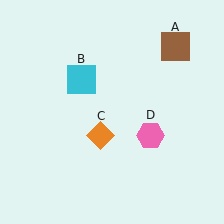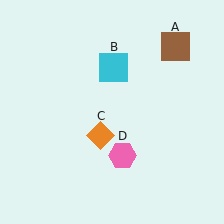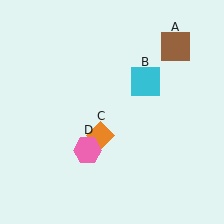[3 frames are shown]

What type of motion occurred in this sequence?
The cyan square (object B), pink hexagon (object D) rotated clockwise around the center of the scene.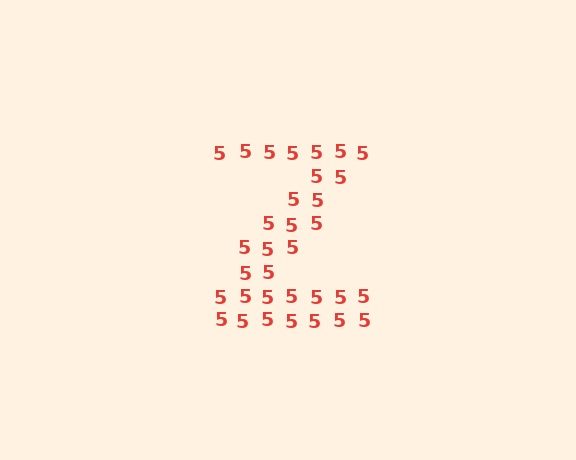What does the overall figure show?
The overall figure shows the letter Z.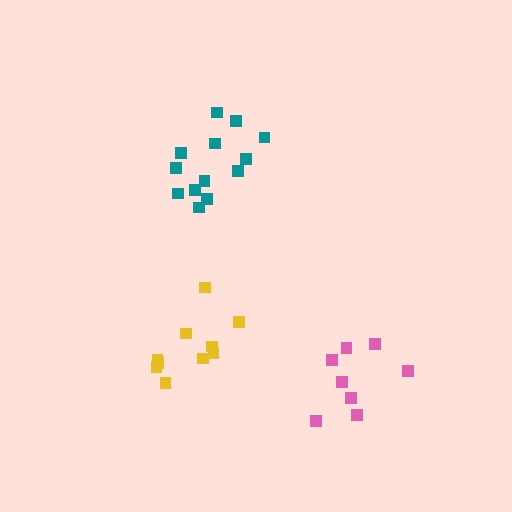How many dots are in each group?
Group 1: 10 dots, Group 2: 8 dots, Group 3: 13 dots (31 total).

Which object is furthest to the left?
The teal cluster is leftmost.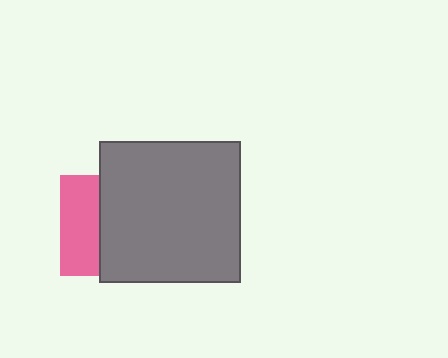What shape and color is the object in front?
The object in front is a gray square.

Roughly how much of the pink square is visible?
A small part of it is visible (roughly 39%).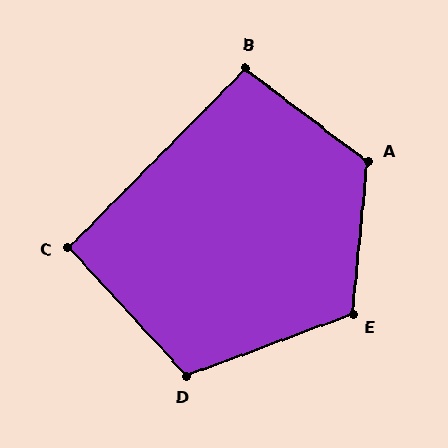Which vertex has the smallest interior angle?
C, at approximately 93 degrees.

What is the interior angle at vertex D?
Approximately 112 degrees (obtuse).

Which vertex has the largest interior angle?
A, at approximately 121 degrees.